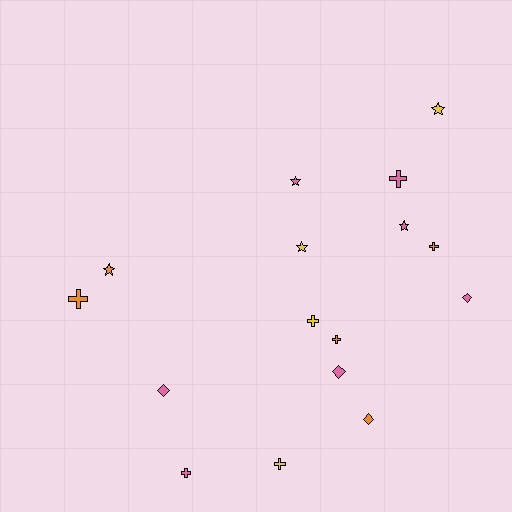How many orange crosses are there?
There are 3 orange crosses.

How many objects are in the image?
There are 16 objects.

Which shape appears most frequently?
Cross, with 7 objects.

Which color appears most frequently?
Pink, with 7 objects.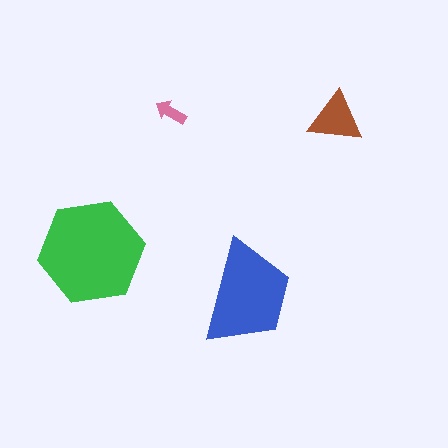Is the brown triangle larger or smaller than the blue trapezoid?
Smaller.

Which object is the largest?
The green hexagon.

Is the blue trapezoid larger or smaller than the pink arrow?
Larger.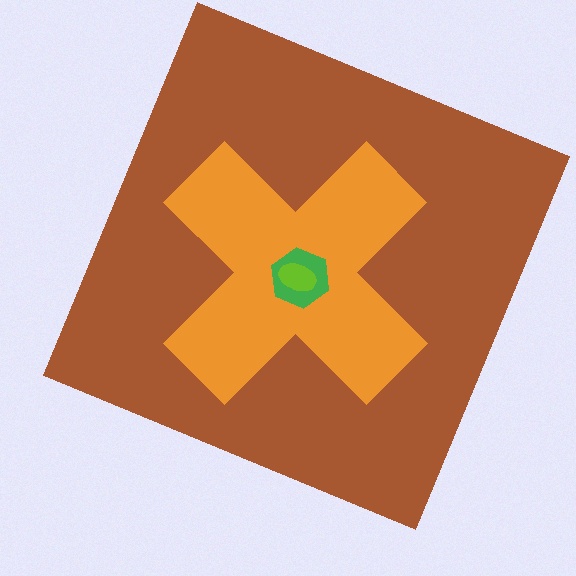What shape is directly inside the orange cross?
The green hexagon.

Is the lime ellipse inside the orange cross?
Yes.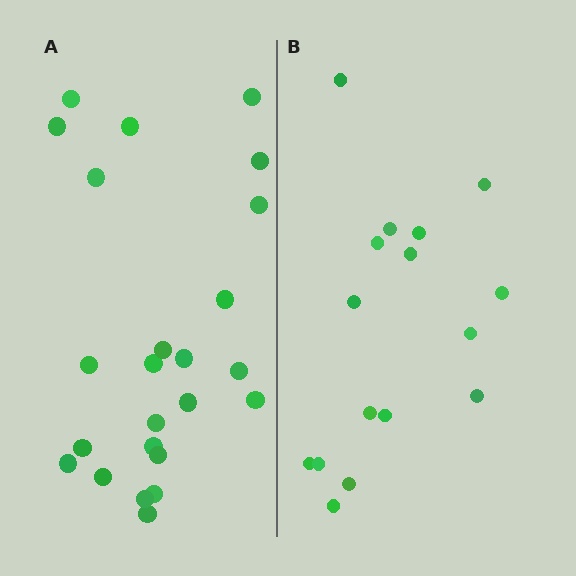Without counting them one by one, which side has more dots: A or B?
Region A (the left region) has more dots.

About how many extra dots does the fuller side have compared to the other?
Region A has roughly 8 or so more dots than region B.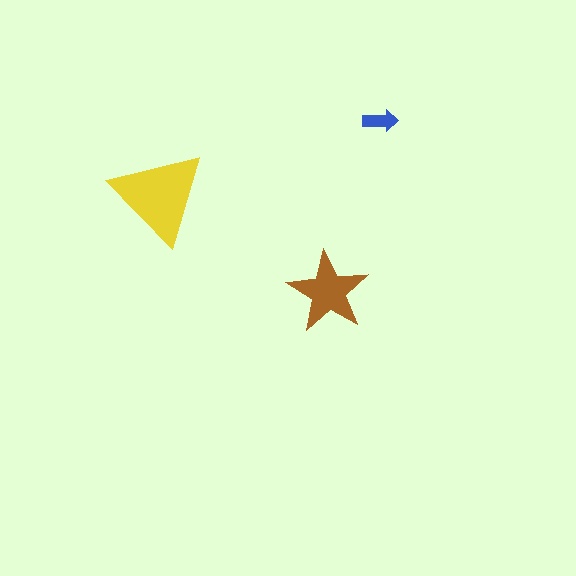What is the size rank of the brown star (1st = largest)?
2nd.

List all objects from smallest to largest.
The blue arrow, the brown star, the yellow triangle.